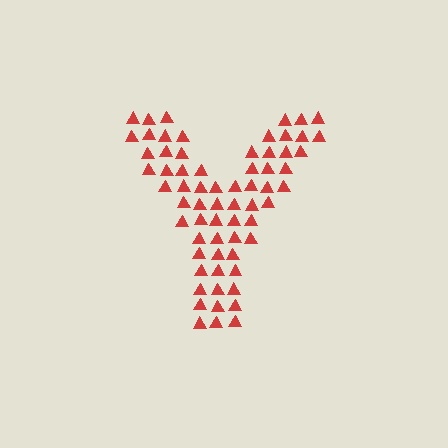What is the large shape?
The large shape is the letter Y.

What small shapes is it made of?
It is made of small triangles.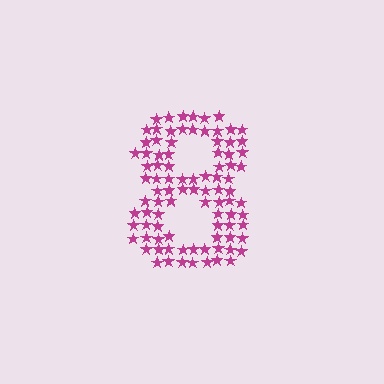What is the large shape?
The large shape is the digit 8.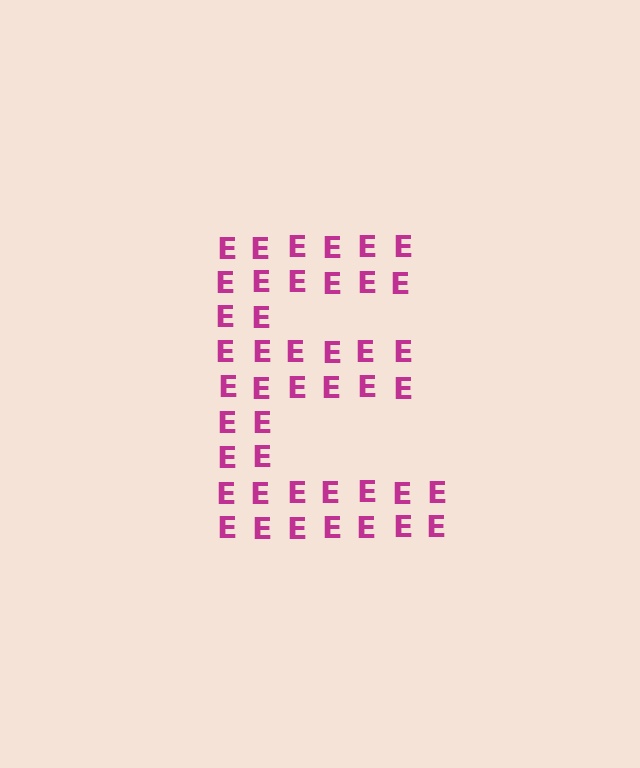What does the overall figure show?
The overall figure shows the letter E.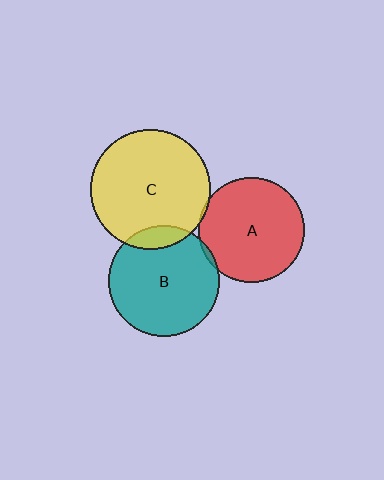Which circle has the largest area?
Circle C (yellow).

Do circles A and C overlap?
Yes.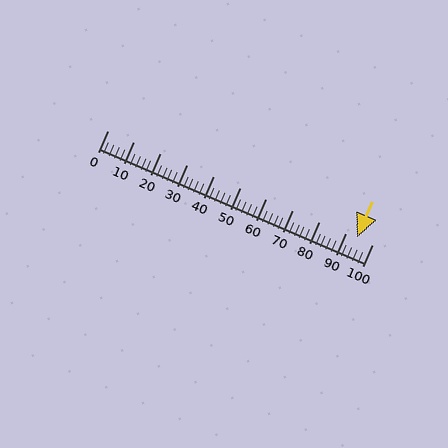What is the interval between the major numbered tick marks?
The major tick marks are spaced 10 units apart.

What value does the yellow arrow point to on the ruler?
The yellow arrow points to approximately 94.